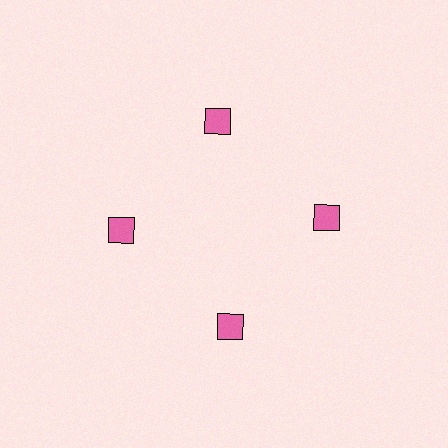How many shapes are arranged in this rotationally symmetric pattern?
There are 4 shapes, arranged in 4 groups of 1.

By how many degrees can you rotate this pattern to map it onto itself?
The pattern maps onto itself every 90 degrees of rotation.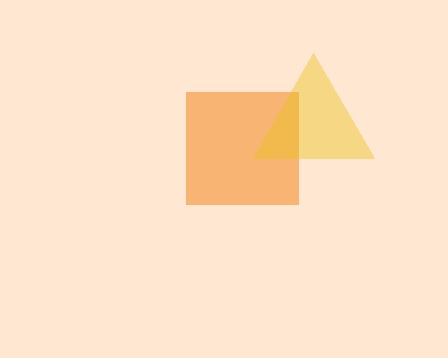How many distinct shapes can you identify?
There are 2 distinct shapes: an orange square, a yellow triangle.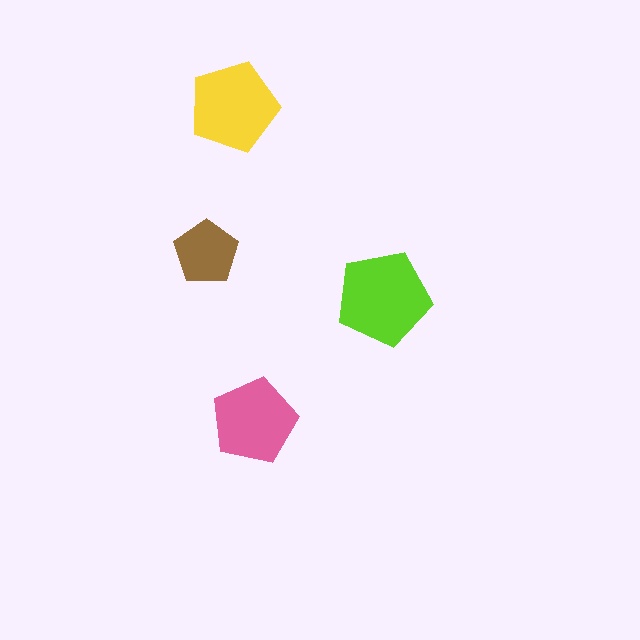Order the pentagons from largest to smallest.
the lime one, the yellow one, the pink one, the brown one.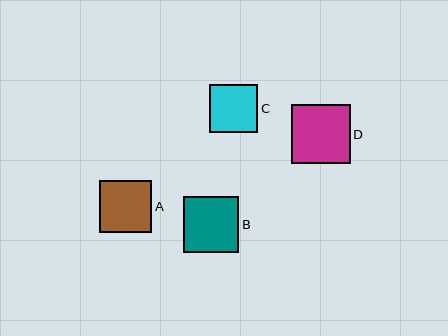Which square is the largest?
Square D is the largest with a size of approximately 59 pixels.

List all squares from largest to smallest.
From largest to smallest: D, B, A, C.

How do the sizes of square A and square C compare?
Square A and square C are approximately the same size.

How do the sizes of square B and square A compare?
Square B and square A are approximately the same size.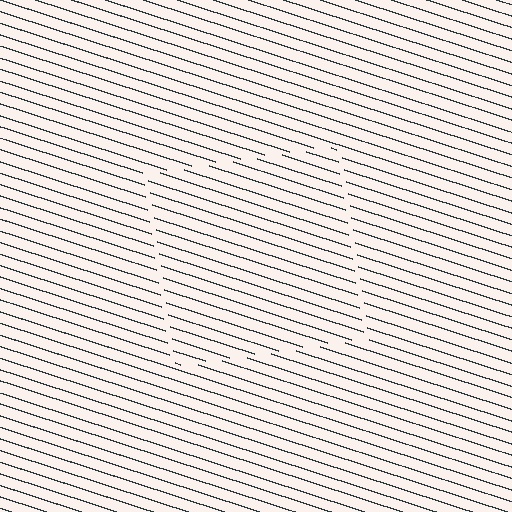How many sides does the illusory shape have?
4 sides — the line-ends trace a square.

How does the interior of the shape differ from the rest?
The interior of the shape contains the same grating, shifted by half a period — the contour is defined by the phase discontinuity where line-ends from the inner and outer gratings abut.